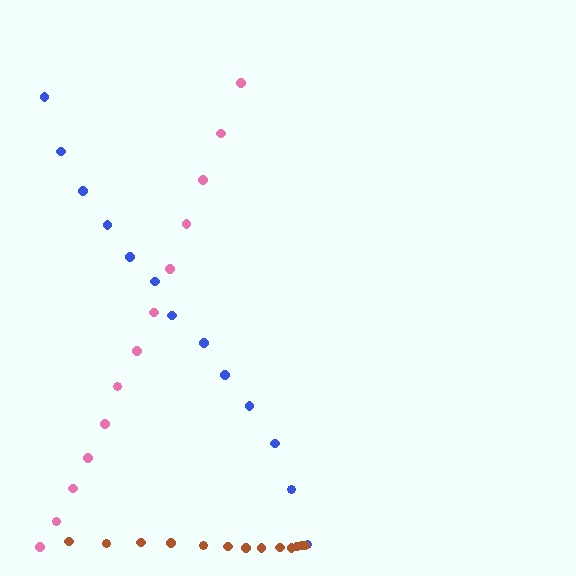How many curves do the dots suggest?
There are 3 distinct paths.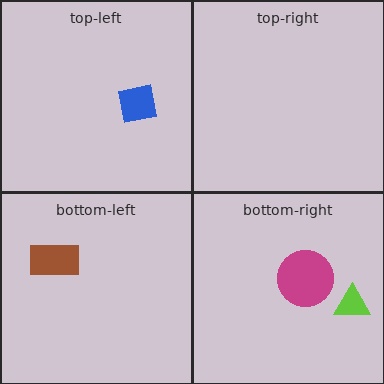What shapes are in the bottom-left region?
The brown rectangle.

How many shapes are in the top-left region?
1.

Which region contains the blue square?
The top-left region.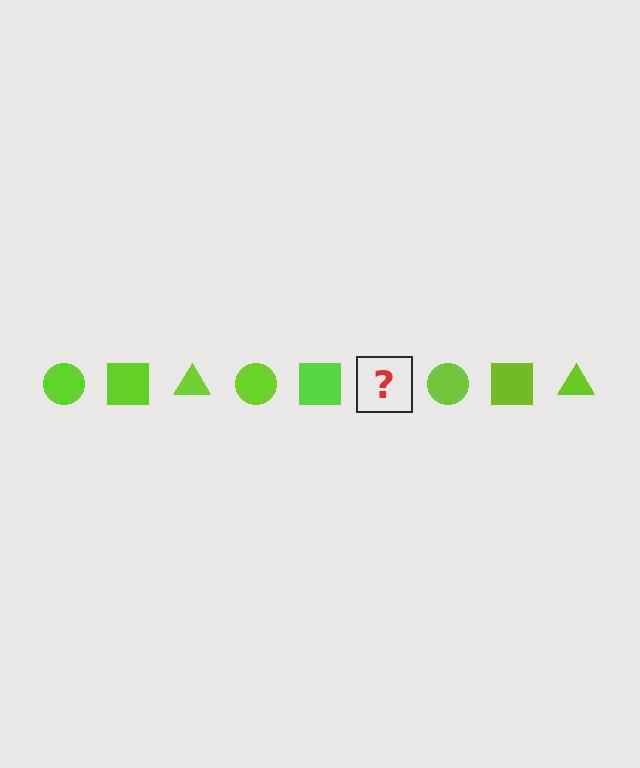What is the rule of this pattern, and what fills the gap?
The rule is that the pattern cycles through circle, square, triangle shapes in lime. The gap should be filled with a lime triangle.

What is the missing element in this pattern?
The missing element is a lime triangle.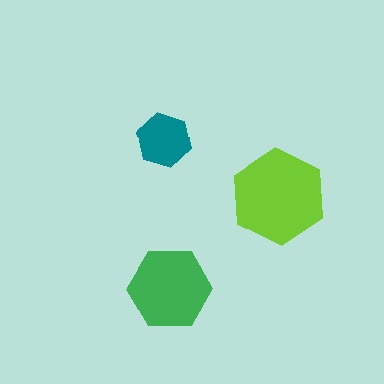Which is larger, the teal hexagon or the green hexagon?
The green one.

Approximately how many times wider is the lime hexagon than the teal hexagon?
About 1.5 times wider.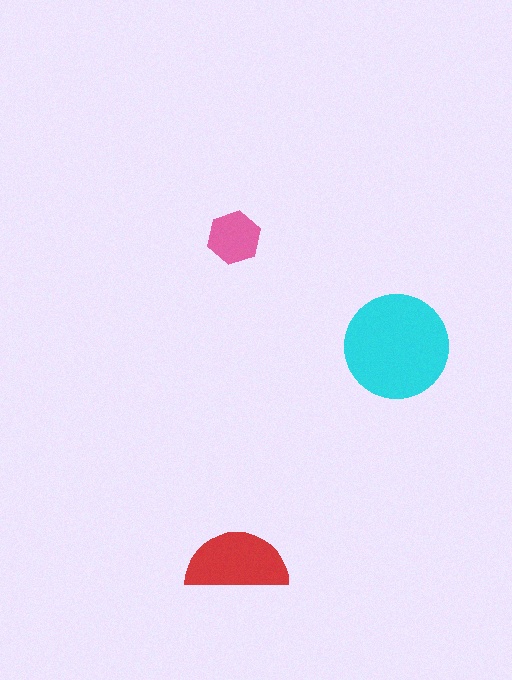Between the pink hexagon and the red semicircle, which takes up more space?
The red semicircle.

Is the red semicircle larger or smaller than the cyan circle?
Smaller.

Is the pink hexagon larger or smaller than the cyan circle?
Smaller.